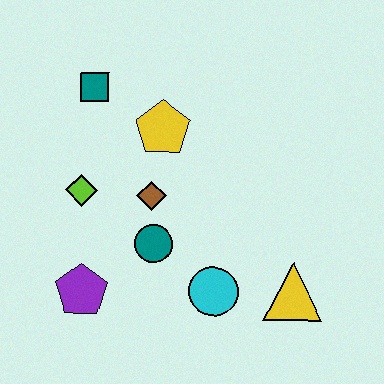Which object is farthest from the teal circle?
The teal square is farthest from the teal circle.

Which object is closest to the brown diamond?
The teal circle is closest to the brown diamond.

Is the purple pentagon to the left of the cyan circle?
Yes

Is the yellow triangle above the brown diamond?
No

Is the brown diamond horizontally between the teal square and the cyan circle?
Yes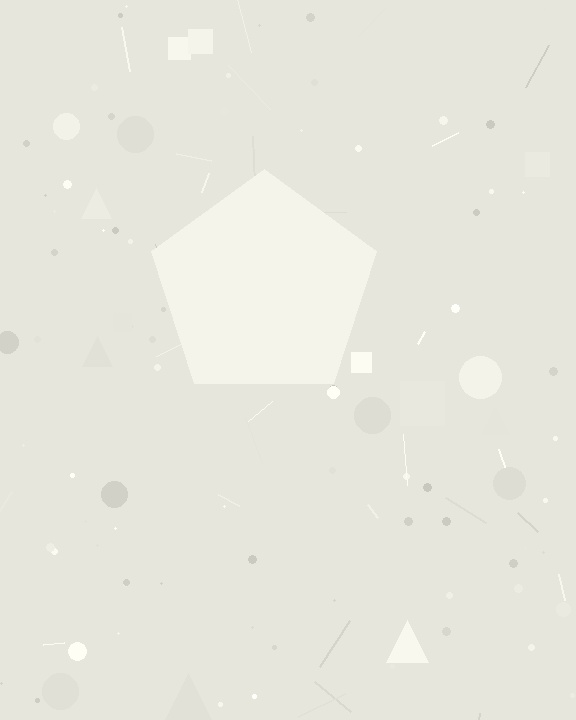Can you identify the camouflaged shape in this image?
The camouflaged shape is a pentagon.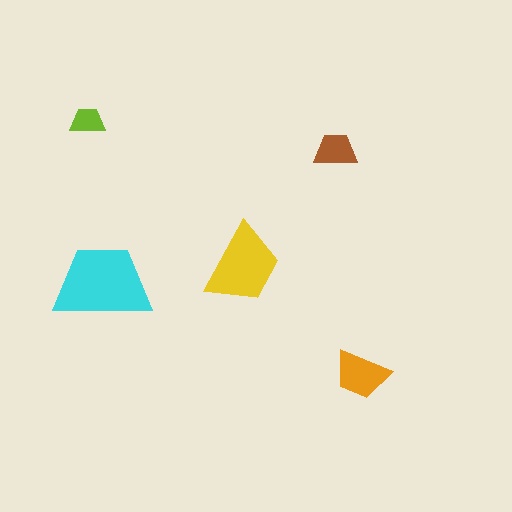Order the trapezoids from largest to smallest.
the cyan one, the yellow one, the orange one, the brown one, the lime one.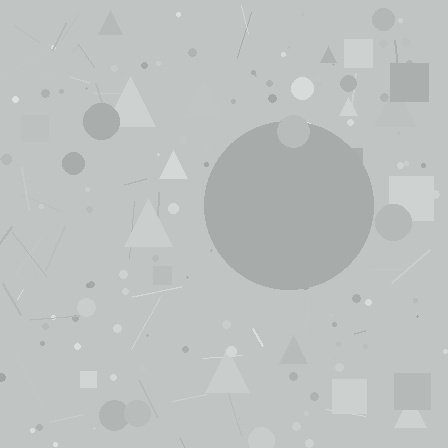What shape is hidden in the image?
A circle is hidden in the image.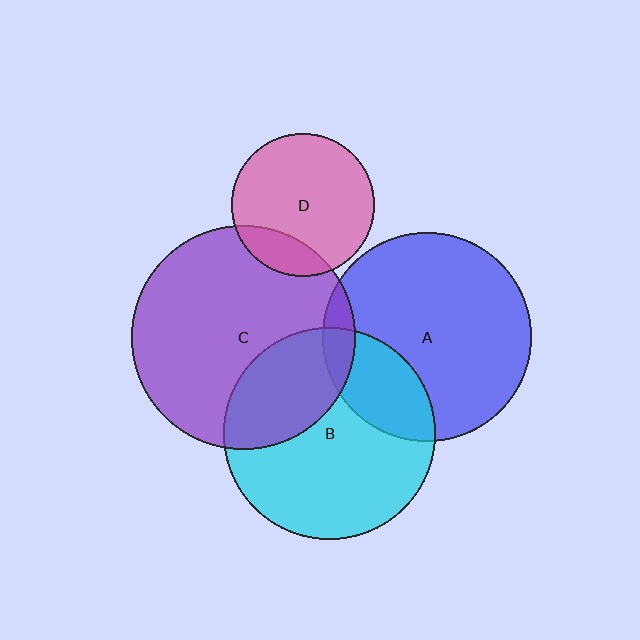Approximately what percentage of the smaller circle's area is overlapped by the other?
Approximately 5%.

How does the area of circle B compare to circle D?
Approximately 2.2 times.